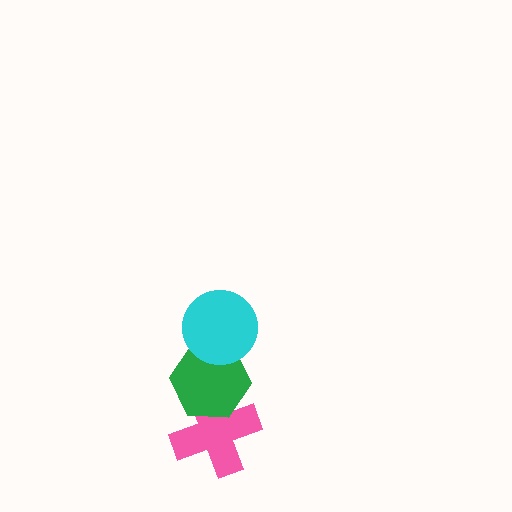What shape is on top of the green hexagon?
The cyan circle is on top of the green hexagon.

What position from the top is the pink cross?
The pink cross is 3rd from the top.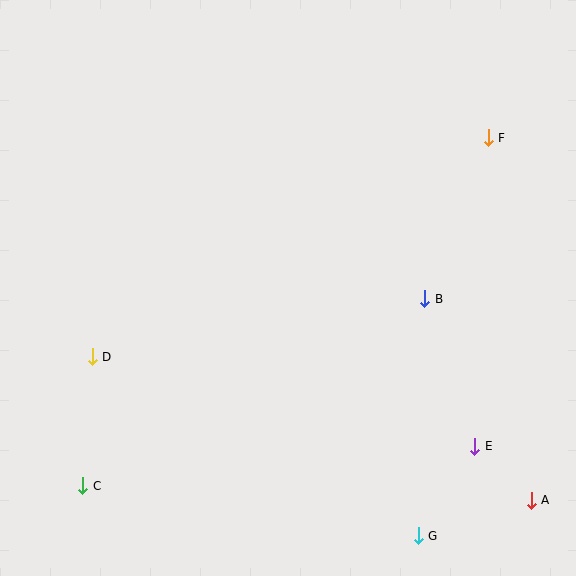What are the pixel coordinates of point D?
Point D is at (92, 357).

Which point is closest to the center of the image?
Point B at (425, 299) is closest to the center.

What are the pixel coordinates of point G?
Point G is at (418, 536).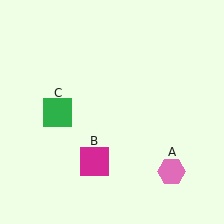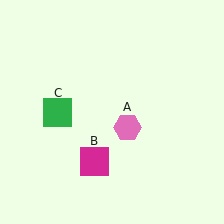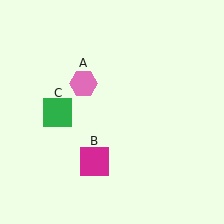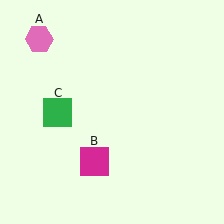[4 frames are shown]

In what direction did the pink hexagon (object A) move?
The pink hexagon (object A) moved up and to the left.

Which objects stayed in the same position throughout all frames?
Magenta square (object B) and green square (object C) remained stationary.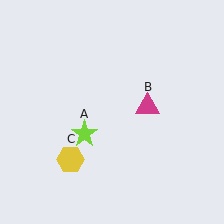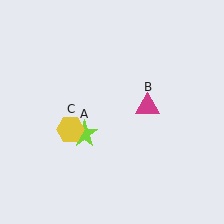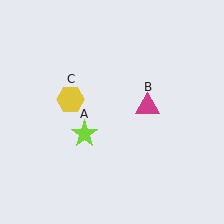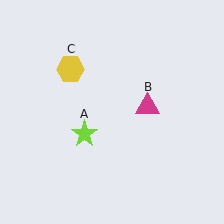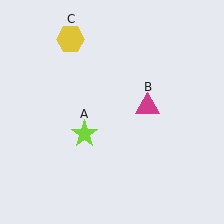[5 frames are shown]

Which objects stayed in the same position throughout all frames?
Lime star (object A) and magenta triangle (object B) remained stationary.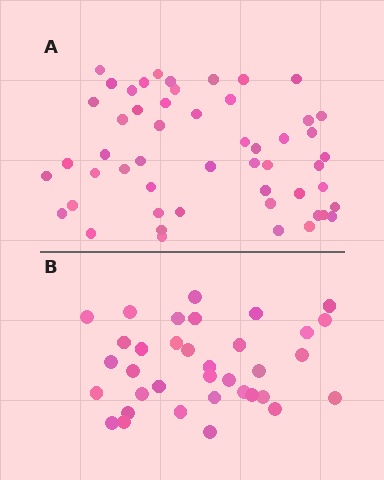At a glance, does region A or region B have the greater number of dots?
Region A (the top region) has more dots.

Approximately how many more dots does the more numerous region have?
Region A has approximately 15 more dots than region B.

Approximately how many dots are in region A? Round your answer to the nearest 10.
About 50 dots. (The exact count is 52, which rounds to 50.)